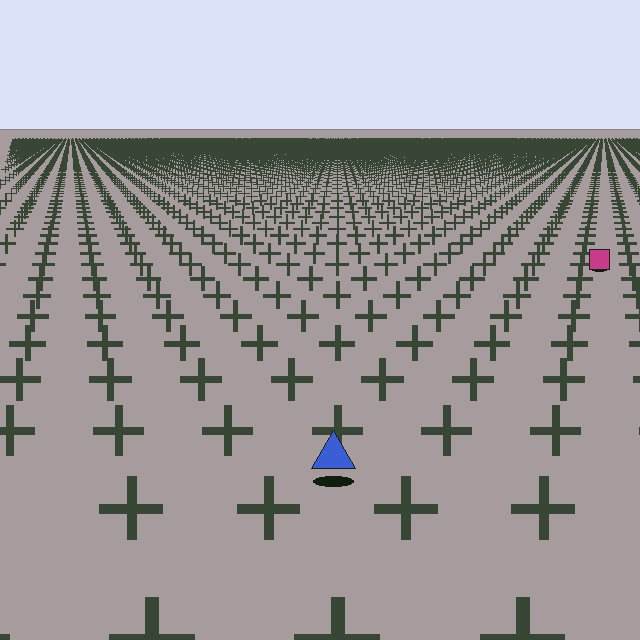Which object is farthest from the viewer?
The magenta square is farthest from the viewer. It appears smaller and the ground texture around it is denser.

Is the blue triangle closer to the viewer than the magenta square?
Yes. The blue triangle is closer — you can tell from the texture gradient: the ground texture is coarser near it.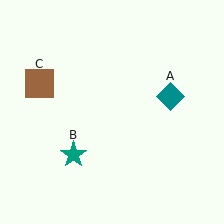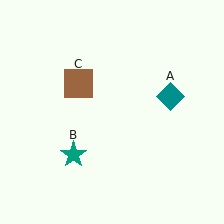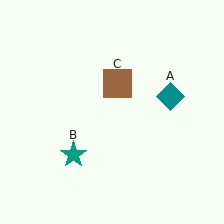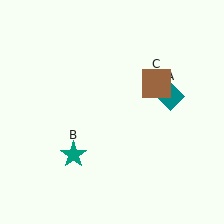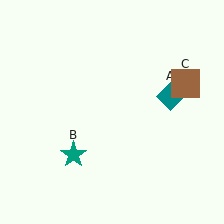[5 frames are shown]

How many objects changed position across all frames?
1 object changed position: brown square (object C).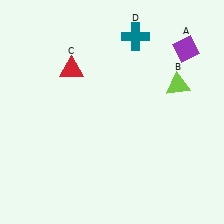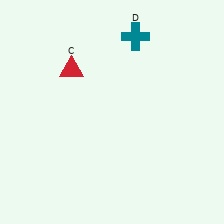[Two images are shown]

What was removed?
The purple diamond (A), the lime triangle (B) were removed in Image 2.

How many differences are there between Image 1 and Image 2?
There are 2 differences between the two images.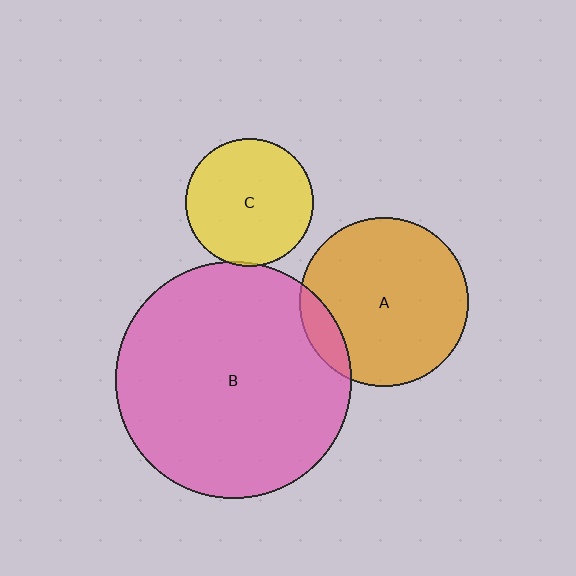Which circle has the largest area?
Circle B (pink).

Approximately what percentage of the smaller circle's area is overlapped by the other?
Approximately 5%.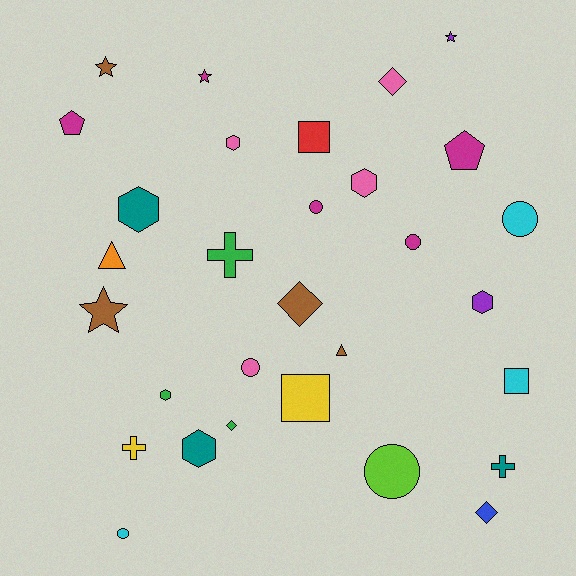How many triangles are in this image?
There are 2 triangles.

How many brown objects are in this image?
There are 4 brown objects.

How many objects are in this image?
There are 30 objects.